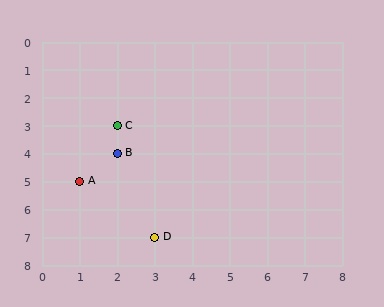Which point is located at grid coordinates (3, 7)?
Point D is at (3, 7).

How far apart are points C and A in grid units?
Points C and A are 1 column and 2 rows apart (about 2.2 grid units diagonally).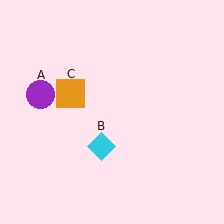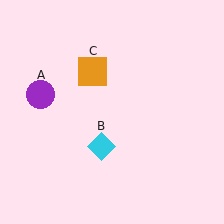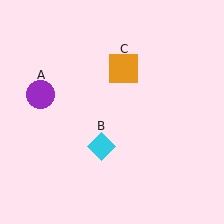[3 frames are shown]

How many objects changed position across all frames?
1 object changed position: orange square (object C).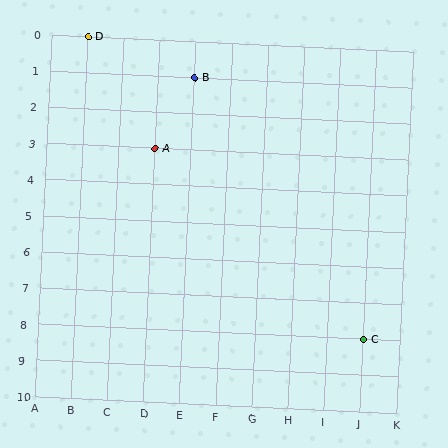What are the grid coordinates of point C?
Point C is at grid coordinates (J, 8).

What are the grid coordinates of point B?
Point B is at grid coordinates (E, 1).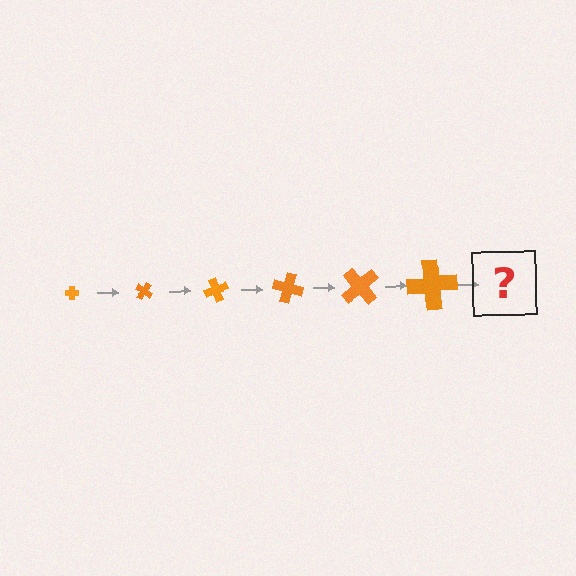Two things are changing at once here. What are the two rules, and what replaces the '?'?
The two rules are that the cross grows larger each step and it rotates 35 degrees each step. The '?' should be a cross, larger than the previous one and rotated 210 degrees from the start.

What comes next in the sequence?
The next element should be a cross, larger than the previous one and rotated 210 degrees from the start.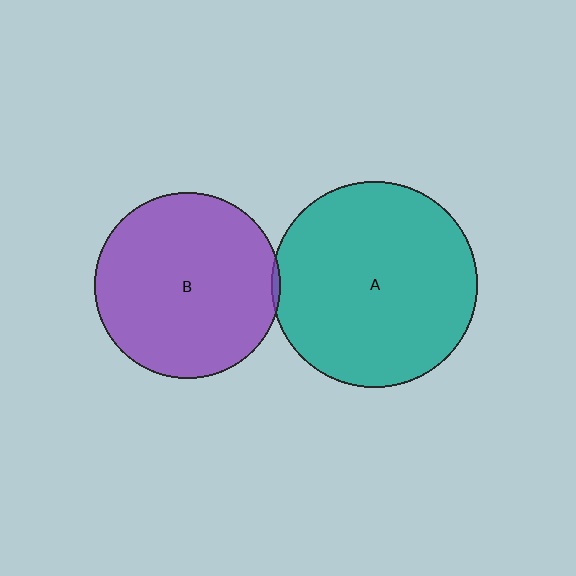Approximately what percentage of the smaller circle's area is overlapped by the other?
Approximately 5%.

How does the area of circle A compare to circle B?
Approximately 1.2 times.